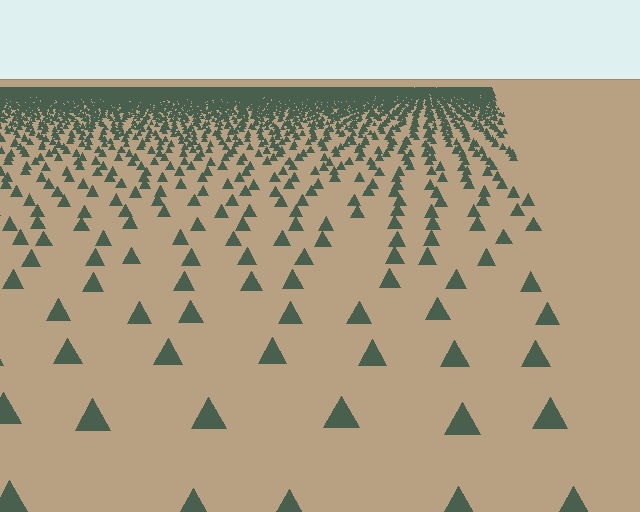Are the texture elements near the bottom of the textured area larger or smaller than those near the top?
Larger. Near the bottom, elements are closer to the viewer and appear at a bigger on-screen size.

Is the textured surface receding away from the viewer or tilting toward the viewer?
The surface is receding away from the viewer. Texture elements get smaller and denser toward the top.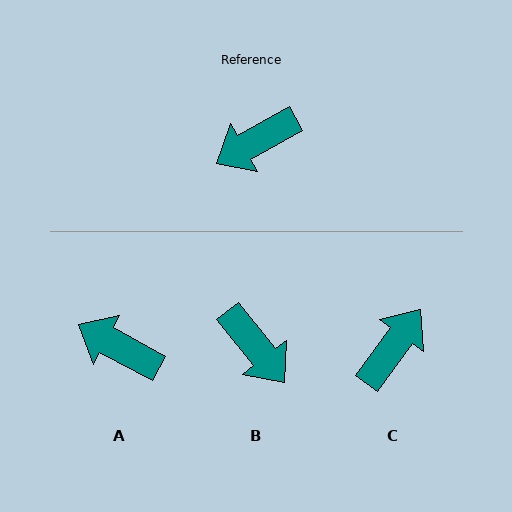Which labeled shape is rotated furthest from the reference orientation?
C, about 155 degrees away.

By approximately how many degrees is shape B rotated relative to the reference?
Approximately 99 degrees counter-clockwise.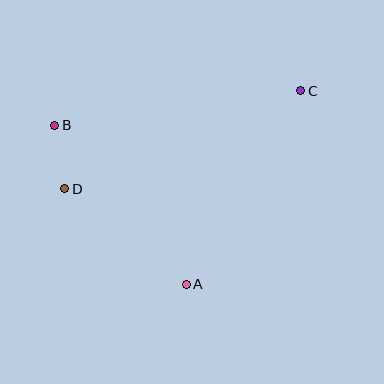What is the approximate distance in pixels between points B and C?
The distance between B and C is approximately 249 pixels.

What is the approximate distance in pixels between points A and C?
The distance between A and C is approximately 225 pixels.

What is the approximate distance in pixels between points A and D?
The distance between A and D is approximately 154 pixels.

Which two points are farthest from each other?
Points C and D are farthest from each other.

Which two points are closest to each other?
Points B and D are closest to each other.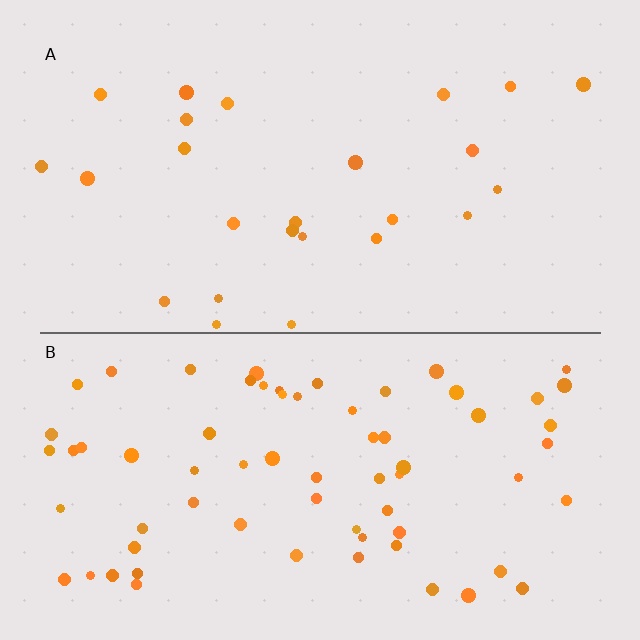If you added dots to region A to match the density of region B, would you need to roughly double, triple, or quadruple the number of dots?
Approximately triple.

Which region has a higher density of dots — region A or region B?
B (the bottom).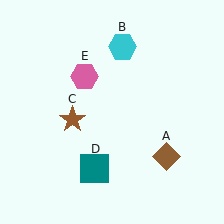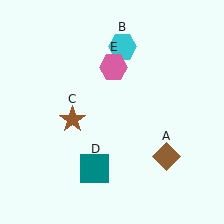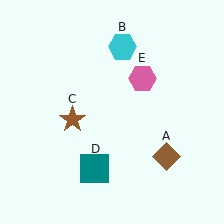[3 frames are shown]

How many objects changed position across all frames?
1 object changed position: pink hexagon (object E).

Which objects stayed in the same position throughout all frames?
Brown diamond (object A) and cyan hexagon (object B) and brown star (object C) and teal square (object D) remained stationary.